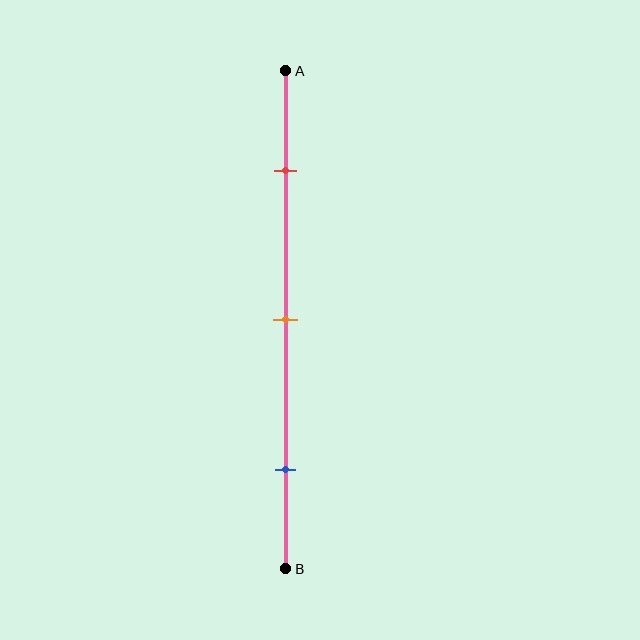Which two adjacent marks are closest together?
The red and orange marks are the closest adjacent pair.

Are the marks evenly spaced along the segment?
Yes, the marks are approximately evenly spaced.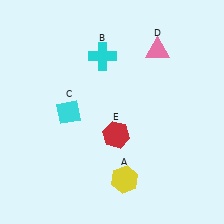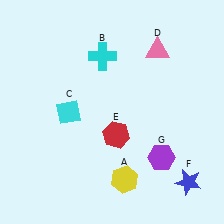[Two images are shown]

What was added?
A blue star (F), a purple hexagon (G) were added in Image 2.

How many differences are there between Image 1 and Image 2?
There are 2 differences between the two images.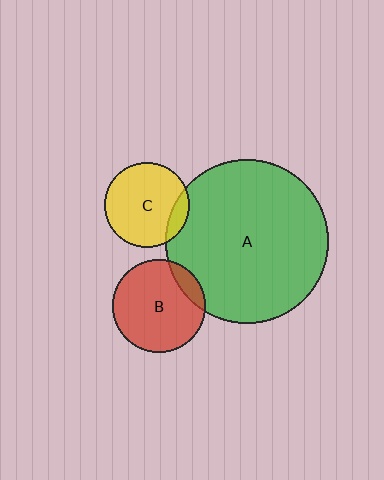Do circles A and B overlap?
Yes.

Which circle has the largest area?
Circle A (green).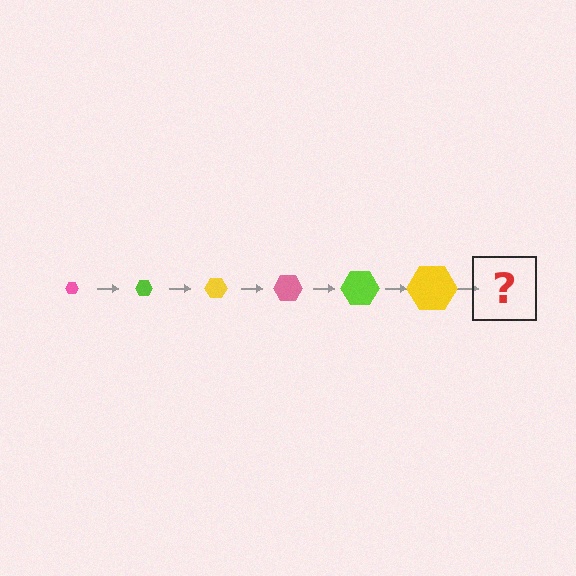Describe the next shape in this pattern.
It should be a pink hexagon, larger than the previous one.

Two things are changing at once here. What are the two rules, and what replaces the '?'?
The two rules are that the hexagon grows larger each step and the color cycles through pink, lime, and yellow. The '?' should be a pink hexagon, larger than the previous one.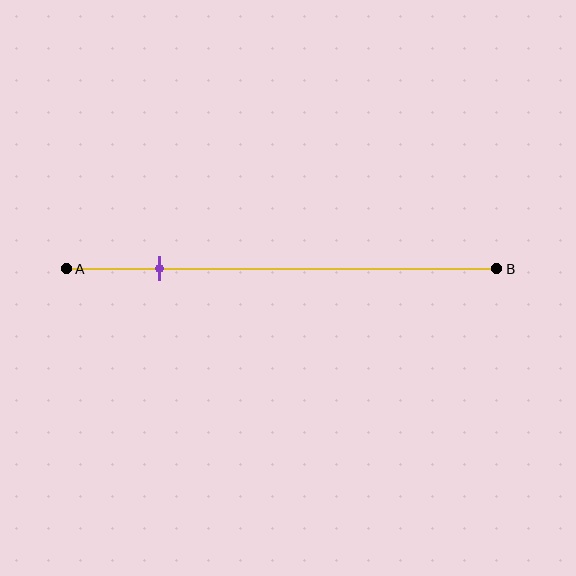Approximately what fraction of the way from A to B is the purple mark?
The purple mark is approximately 20% of the way from A to B.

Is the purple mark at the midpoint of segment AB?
No, the mark is at about 20% from A, not at the 50% midpoint.